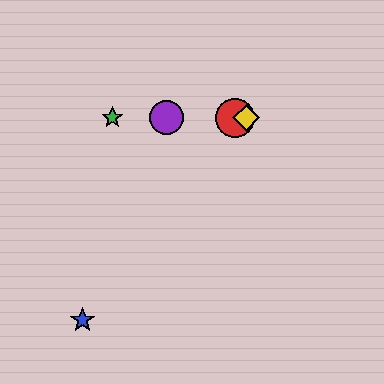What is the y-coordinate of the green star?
The green star is at y≈118.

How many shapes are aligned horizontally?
4 shapes (the red circle, the green star, the yellow diamond, the purple circle) are aligned horizontally.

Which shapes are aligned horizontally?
The red circle, the green star, the yellow diamond, the purple circle are aligned horizontally.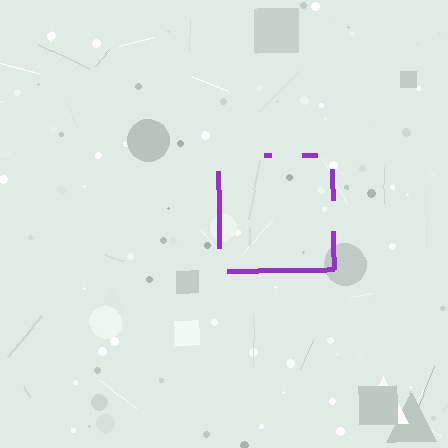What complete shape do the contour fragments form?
The contour fragments form a square.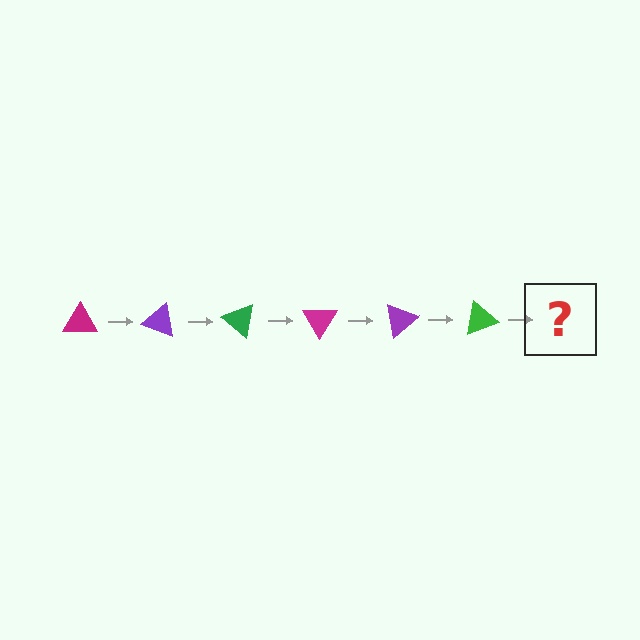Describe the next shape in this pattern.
It should be a magenta triangle, rotated 120 degrees from the start.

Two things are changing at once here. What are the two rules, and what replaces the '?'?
The two rules are that it rotates 20 degrees each step and the color cycles through magenta, purple, and green. The '?' should be a magenta triangle, rotated 120 degrees from the start.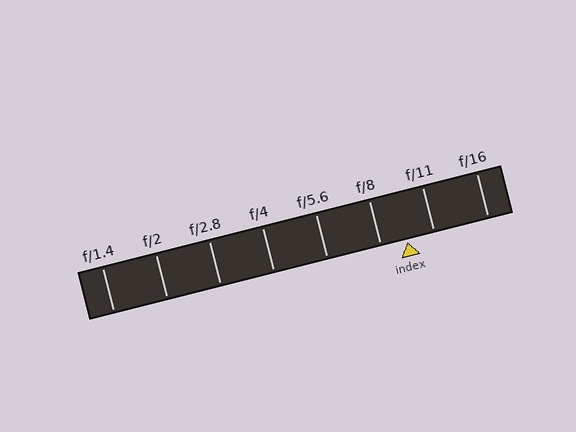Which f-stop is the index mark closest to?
The index mark is closest to f/8.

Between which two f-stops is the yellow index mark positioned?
The index mark is between f/8 and f/11.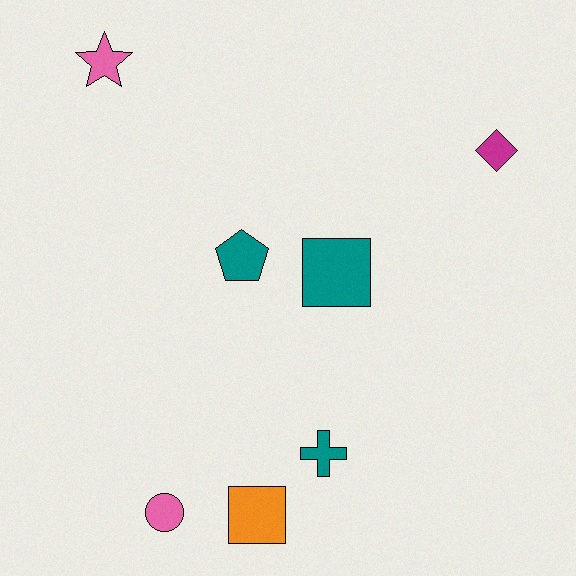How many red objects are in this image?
There are no red objects.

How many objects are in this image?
There are 7 objects.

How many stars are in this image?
There is 1 star.